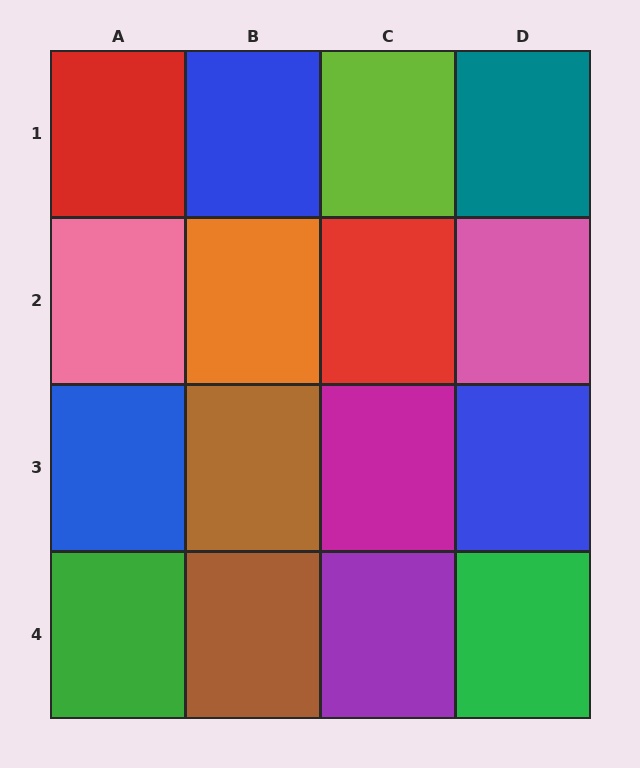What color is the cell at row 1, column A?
Red.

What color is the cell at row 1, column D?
Teal.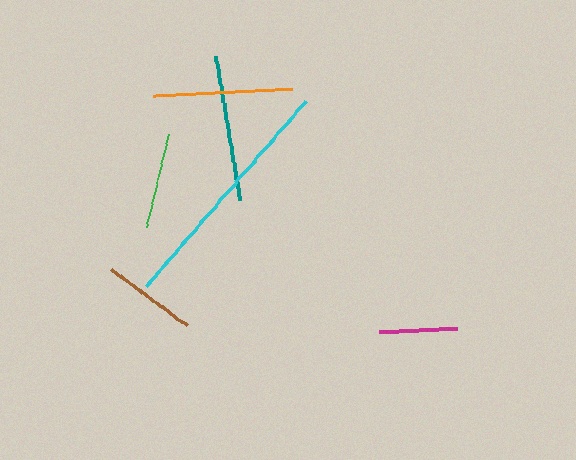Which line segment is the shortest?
The magenta line is the shortest at approximately 78 pixels.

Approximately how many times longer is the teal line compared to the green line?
The teal line is approximately 1.5 times the length of the green line.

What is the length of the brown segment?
The brown segment is approximately 94 pixels long.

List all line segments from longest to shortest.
From longest to shortest: cyan, teal, orange, green, brown, magenta.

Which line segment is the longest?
The cyan line is the longest at approximately 245 pixels.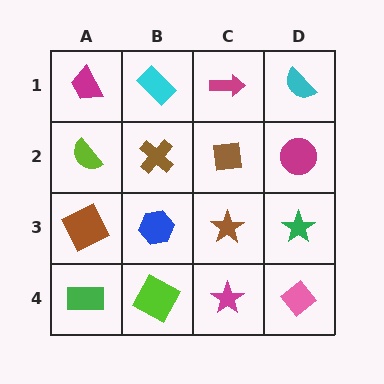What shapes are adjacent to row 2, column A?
A magenta trapezoid (row 1, column A), a brown square (row 3, column A), a brown cross (row 2, column B).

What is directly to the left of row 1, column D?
A magenta arrow.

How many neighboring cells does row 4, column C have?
3.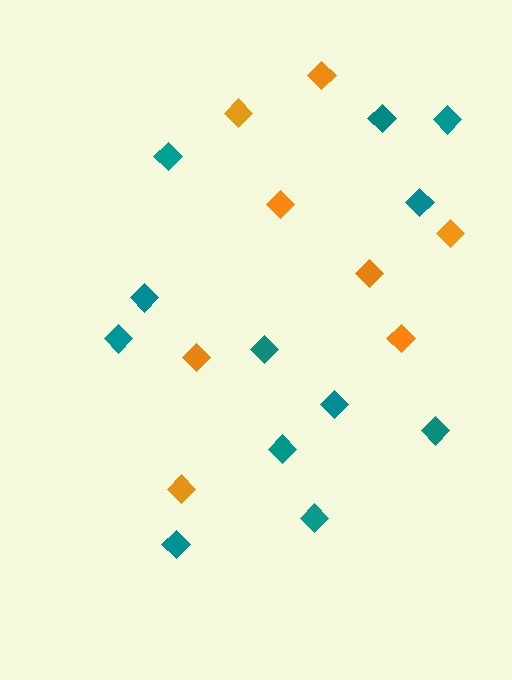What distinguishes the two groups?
There are 2 groups: one group of orange diamonds (8) and one group of teal diamonds (12).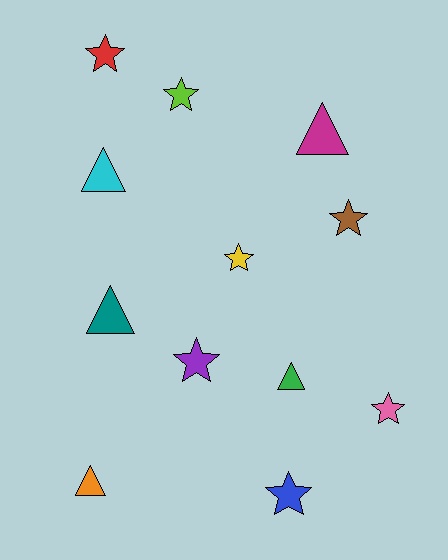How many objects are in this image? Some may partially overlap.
There are 12 objects.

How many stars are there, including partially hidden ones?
There are 7 stars.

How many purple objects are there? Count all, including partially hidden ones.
There is 1 purple object.